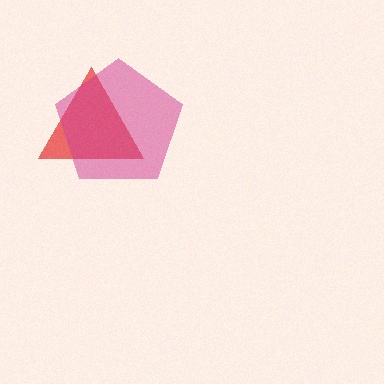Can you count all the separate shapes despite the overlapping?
Yes, there are 2 separate shapes.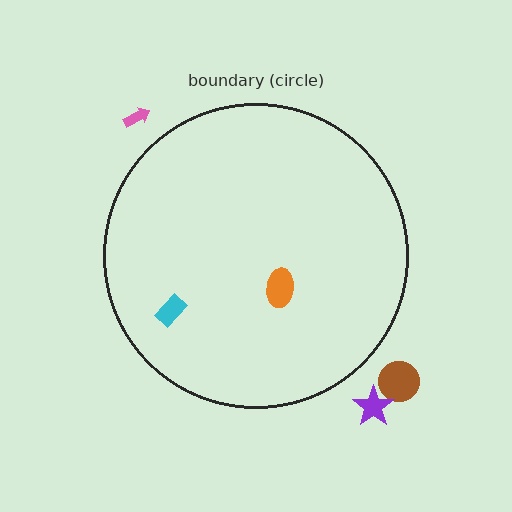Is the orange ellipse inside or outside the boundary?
Inside.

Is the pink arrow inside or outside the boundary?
Outside.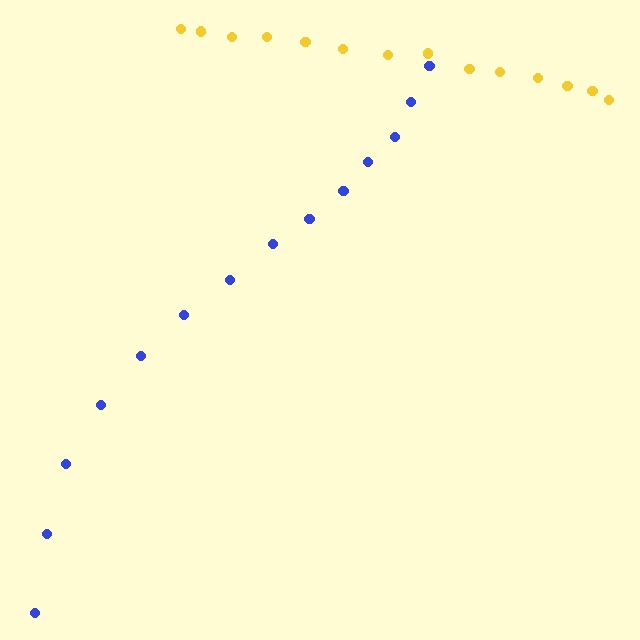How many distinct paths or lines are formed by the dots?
There are 2 distinct paths.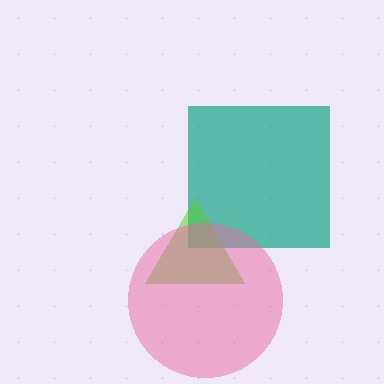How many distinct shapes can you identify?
There are 3 distinct shapes: a teal square, a lime triangle, a pink circle.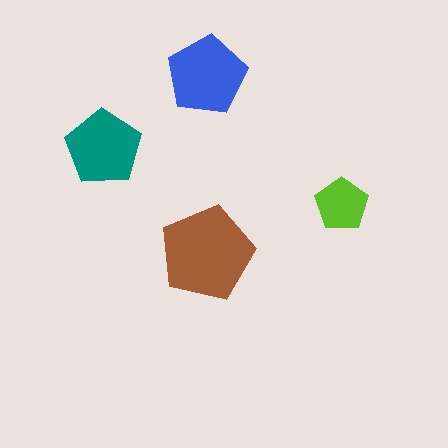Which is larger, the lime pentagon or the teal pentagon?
The teal one.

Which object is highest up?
The blue pentagon is topmost.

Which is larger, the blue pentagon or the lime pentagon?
The blue one.